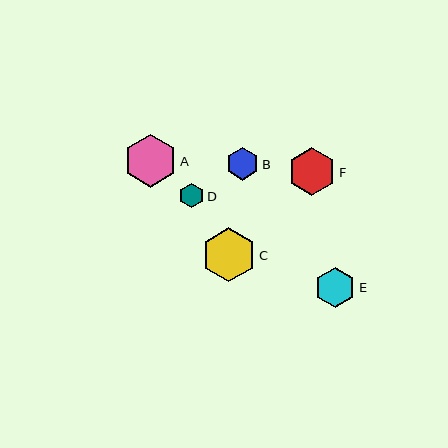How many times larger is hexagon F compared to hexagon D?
Hexagon F is approximately 1.9 times the size of hexagon D.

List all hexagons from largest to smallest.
From largest to smallest: C, A, F, E, B, D.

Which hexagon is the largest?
Hexagon C is the largest with a size of approximately 53 pixels.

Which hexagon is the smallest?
Hexagon D is the smallest with a size of approximately 25 pixels.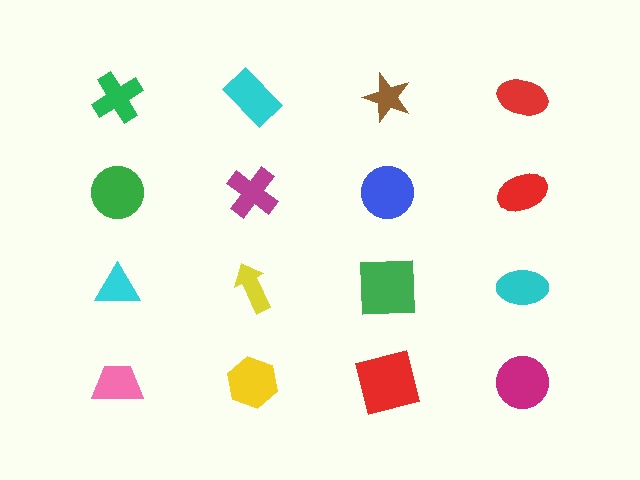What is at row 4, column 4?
A magenta circle.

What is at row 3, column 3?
A green square.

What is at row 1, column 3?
A brown star.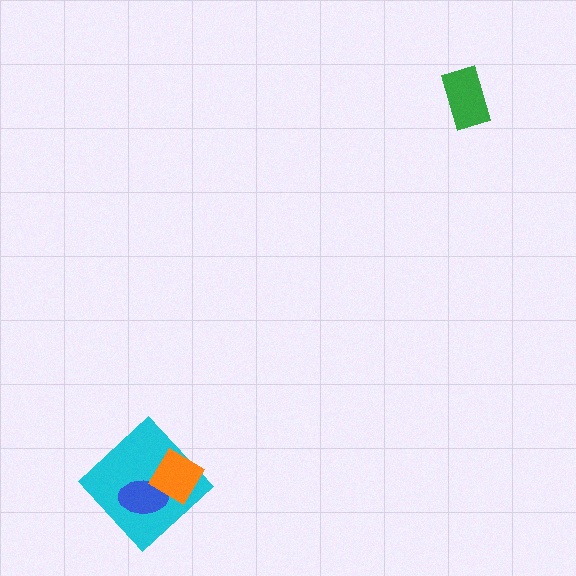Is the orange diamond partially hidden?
No, no other shape covers it.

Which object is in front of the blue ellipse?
The orange diamond is in front of the blue ellipse.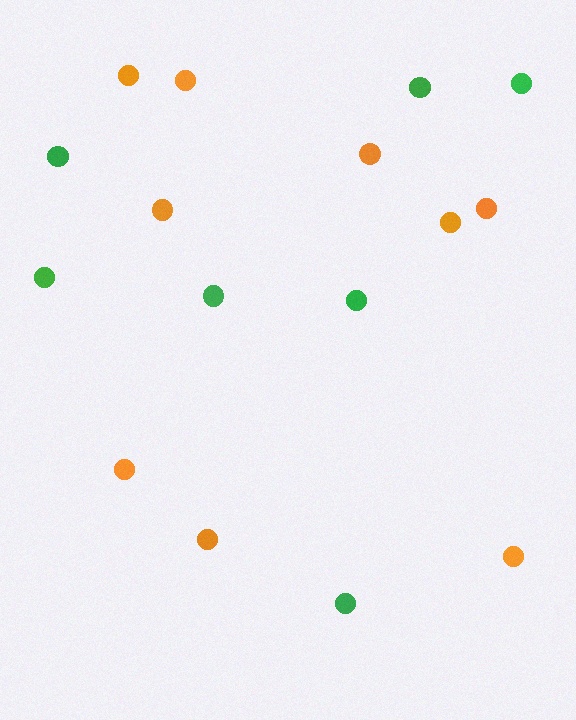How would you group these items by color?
There are 2 groups: one group of green circles (7) and one group of orange circles (9).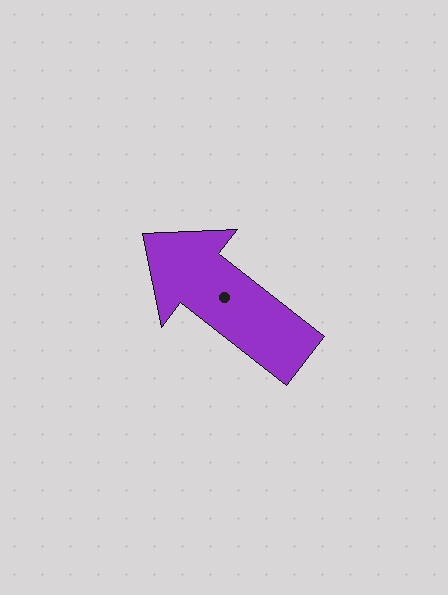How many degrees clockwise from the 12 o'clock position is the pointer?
Approximately 308 degrees.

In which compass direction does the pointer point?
Northwest.